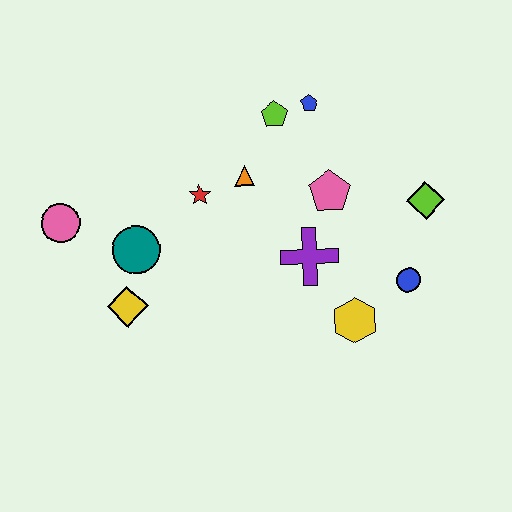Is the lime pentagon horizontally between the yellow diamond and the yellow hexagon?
Yes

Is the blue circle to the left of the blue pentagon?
No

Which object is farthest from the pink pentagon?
The pink circle is farthest from the pink pentagon.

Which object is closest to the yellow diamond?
The teal circle is closest to the yellow diamond.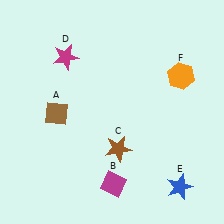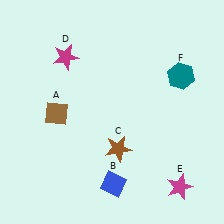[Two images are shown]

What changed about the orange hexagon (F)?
In Image 1, F is orange. In Image 2, it changed to teal.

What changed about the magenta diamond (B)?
In Image 1, B is magenta. In Image 2, it changed to blue.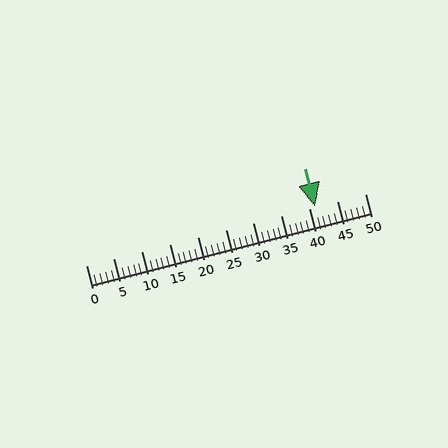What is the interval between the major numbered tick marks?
The major tick marks are spaced 5 units apart.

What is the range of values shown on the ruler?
The ruler shows values from 0 to 50.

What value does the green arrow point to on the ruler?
The green arrow points to approximately 41.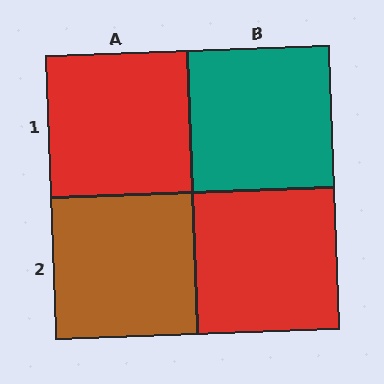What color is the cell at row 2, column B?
Red.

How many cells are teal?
1 cell is teal.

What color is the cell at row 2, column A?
Brown.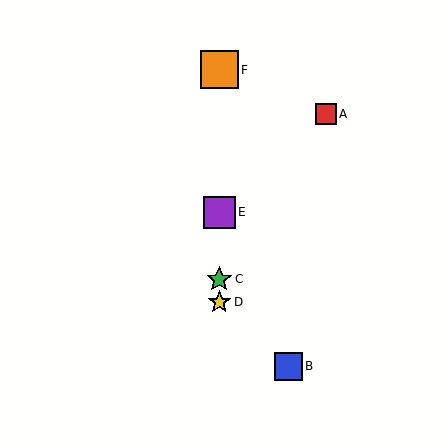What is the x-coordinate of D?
Object D is at x≈219.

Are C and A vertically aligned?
No, C is at x≈219 and A is at x≈326.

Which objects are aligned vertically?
Objects C, D, E, F are aligned vertically.